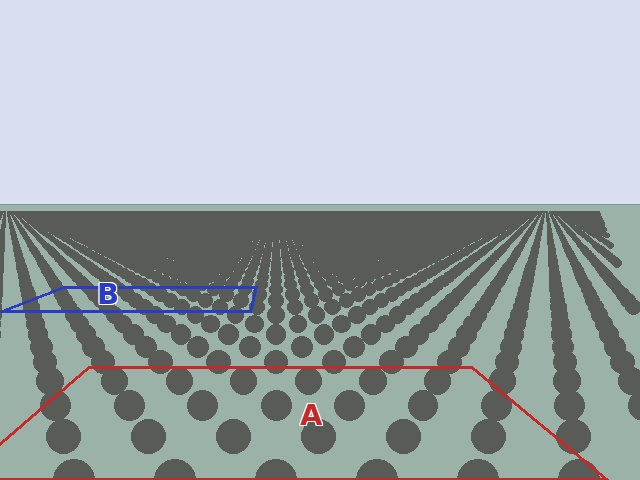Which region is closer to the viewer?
Region A is closer. The texture elements there are larger and more spread out.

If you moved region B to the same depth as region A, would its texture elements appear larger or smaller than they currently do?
They would appear larger. At a closer depth, the same texture elements are projected at a bigger on-screen size.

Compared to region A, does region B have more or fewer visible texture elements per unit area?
Region B has more texture elements per unit area — they are packed more densely because it is farther away.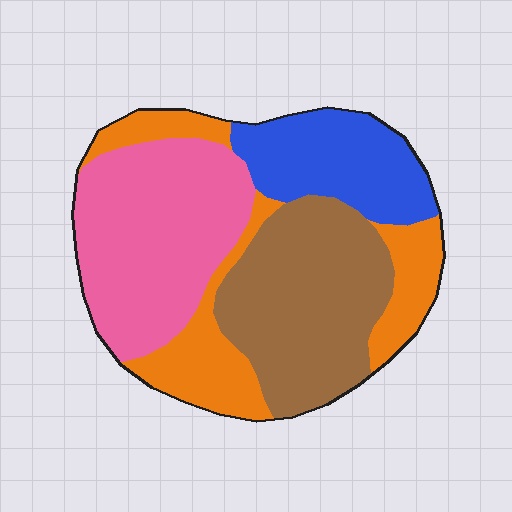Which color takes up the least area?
Blue, at roughly 15%.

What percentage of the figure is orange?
Orange takes up about one fifth (1/5) of the figure.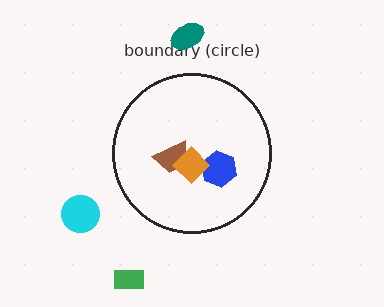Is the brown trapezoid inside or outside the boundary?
Inside.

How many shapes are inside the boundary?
3 inside, 3 outside.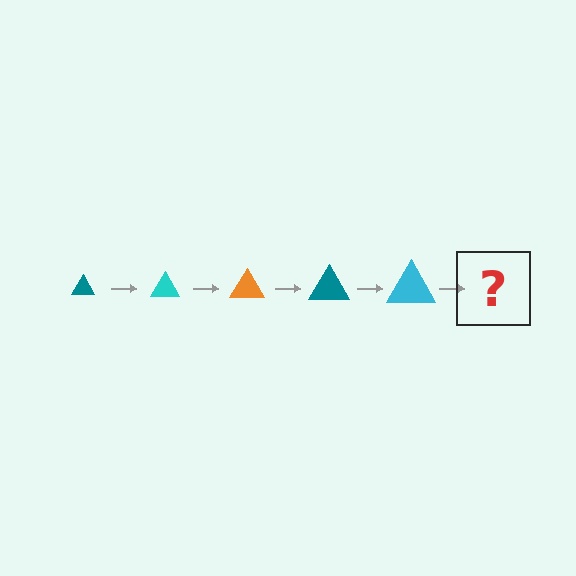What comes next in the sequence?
The next element should be an orange triangle, larger than the previous one.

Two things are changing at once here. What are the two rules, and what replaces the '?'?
The two rules are that the triangle grows larger each step and the color cycles through teal, cyan, and orange. The '?' should be an orange triangle, larger than the previous one.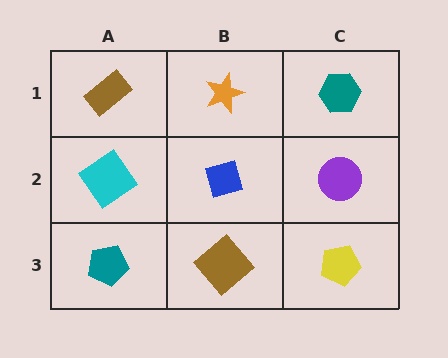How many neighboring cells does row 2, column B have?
4.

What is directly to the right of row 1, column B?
A teal hexagon.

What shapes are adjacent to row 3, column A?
A cyan diamond (row 2, column A), a brown diamond (row 3, column B).